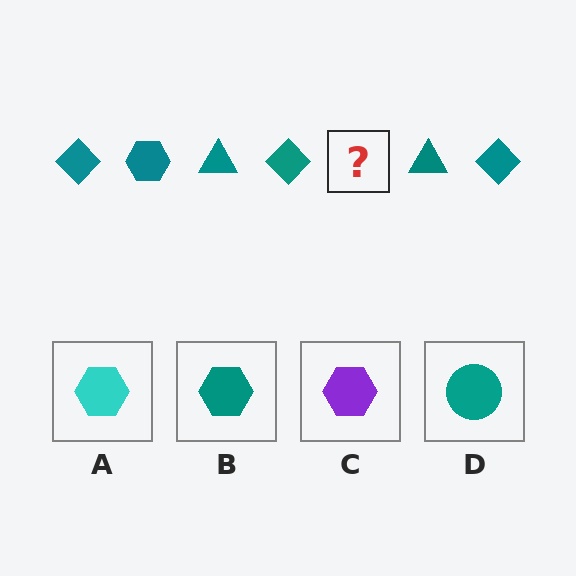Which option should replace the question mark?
Option B.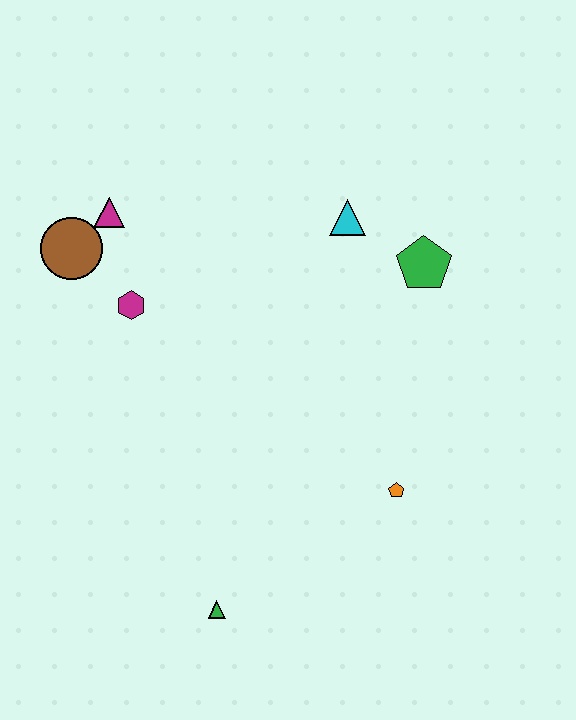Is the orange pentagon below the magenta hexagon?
Yes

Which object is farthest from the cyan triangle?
The green triangle is farthest from the cyan triangle.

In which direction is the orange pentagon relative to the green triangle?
The orange pentagon is to the right of the green triangle.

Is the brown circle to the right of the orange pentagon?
No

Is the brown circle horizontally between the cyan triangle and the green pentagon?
No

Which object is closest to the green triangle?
The orange pentagon is closest to the green triangle.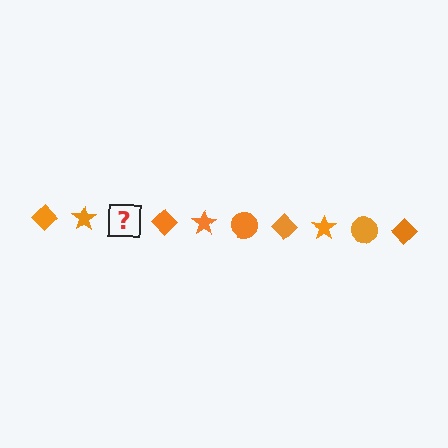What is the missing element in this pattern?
The missing element is an orange circle.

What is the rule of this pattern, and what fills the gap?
The rule is that the pattern cycles through diamond, star, circle shapes in orange. The gap should be filled with an orange circle.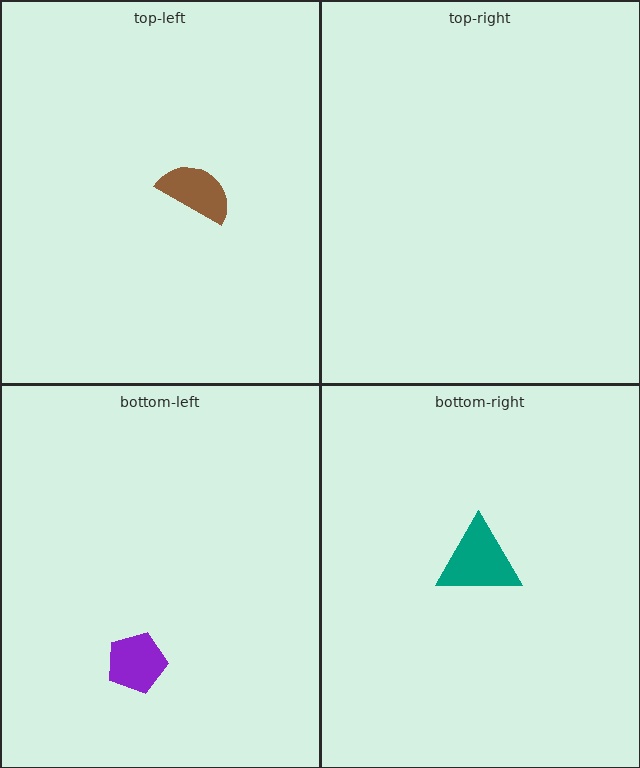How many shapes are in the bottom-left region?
1.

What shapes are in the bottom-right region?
The teal triangle.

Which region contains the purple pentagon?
The bottom-left region.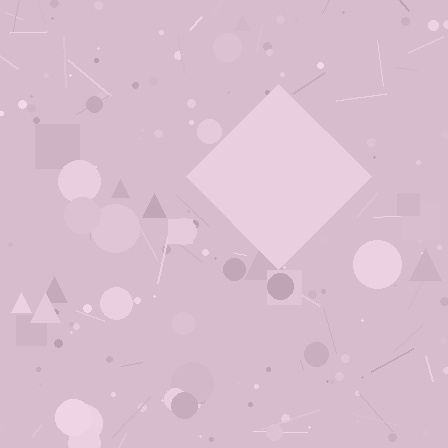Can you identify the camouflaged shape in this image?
The camouflaged shape is a diamond.